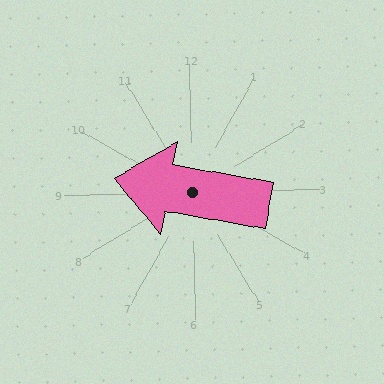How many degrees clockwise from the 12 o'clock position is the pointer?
Approximately 282 degrees.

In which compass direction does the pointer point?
West.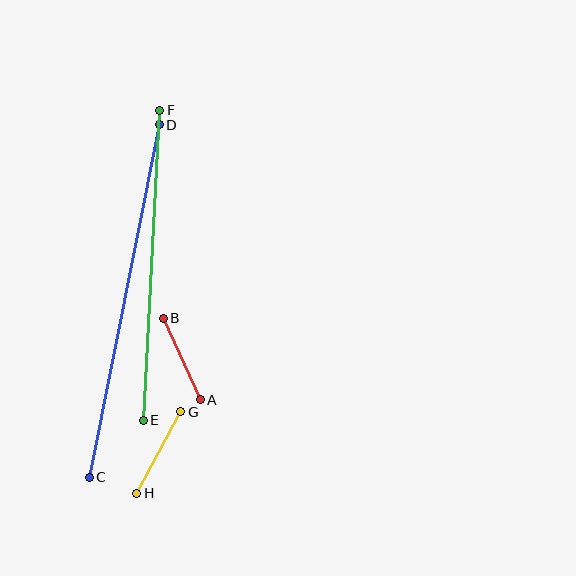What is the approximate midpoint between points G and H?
The midpoint is at approximately (159, 453) pixels.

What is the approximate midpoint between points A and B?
The midpoint is at approximately (182, 359) pixels.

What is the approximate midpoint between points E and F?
The midpoint is at approximately (152, 265) pixels.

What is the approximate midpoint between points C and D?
The midpoint is at approximately (124, 301) pixels.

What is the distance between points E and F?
The distance is approximately 310 pixels.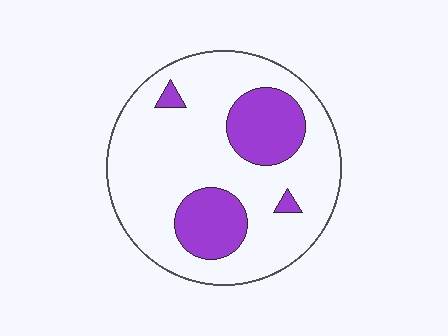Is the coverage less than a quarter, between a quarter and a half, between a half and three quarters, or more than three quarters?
Less than a quarter.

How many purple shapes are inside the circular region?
4.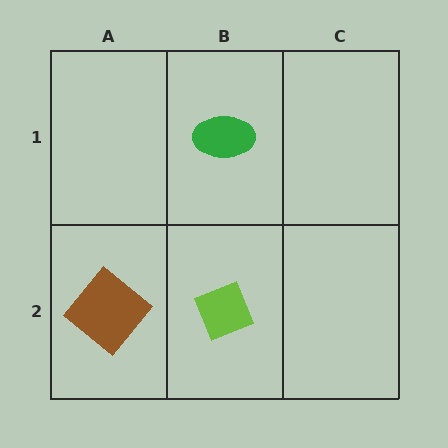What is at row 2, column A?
A brown diamond.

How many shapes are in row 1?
1 shape.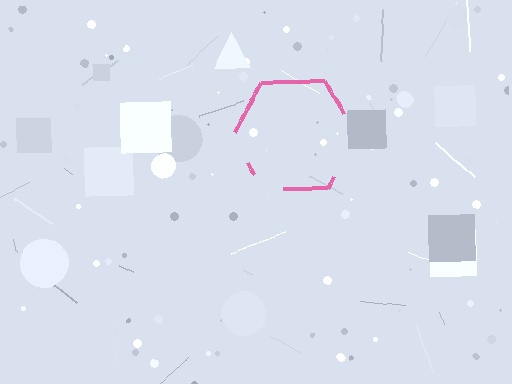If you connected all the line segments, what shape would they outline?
They would outline a hexagon.